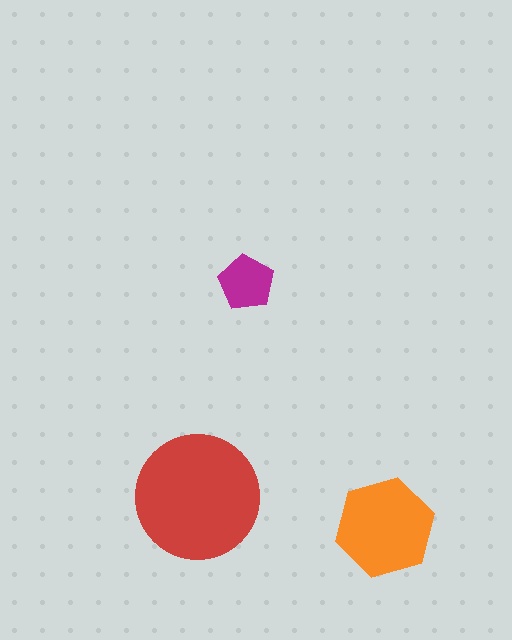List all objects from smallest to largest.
The magenta pentagon, the orange hexagon, the red circle.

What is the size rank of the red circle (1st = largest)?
1st.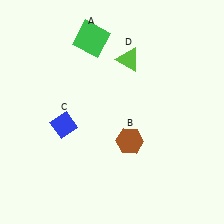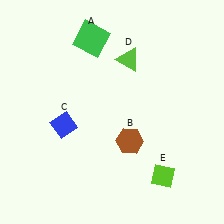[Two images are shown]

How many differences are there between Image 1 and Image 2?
There is 1 difference between the two images.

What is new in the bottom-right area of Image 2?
A lime diamond (E) was added in the bottom-right area of Image 2.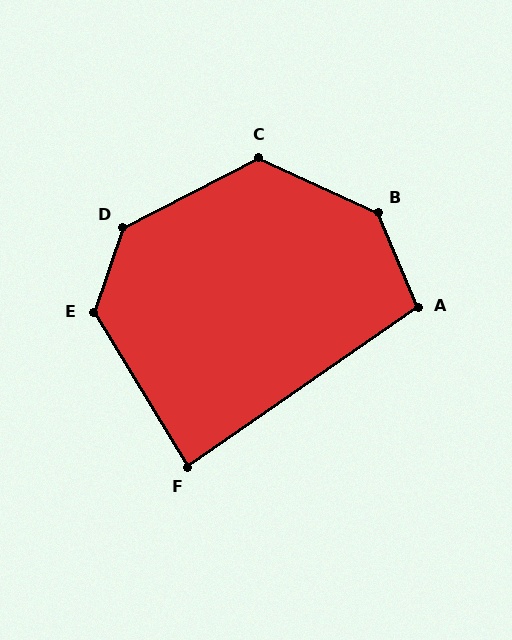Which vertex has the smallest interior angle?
F, at approximately 87 degrees.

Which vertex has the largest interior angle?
B, at approximately 138 degrees.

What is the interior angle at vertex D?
Approximately 136 degrees (obtuse).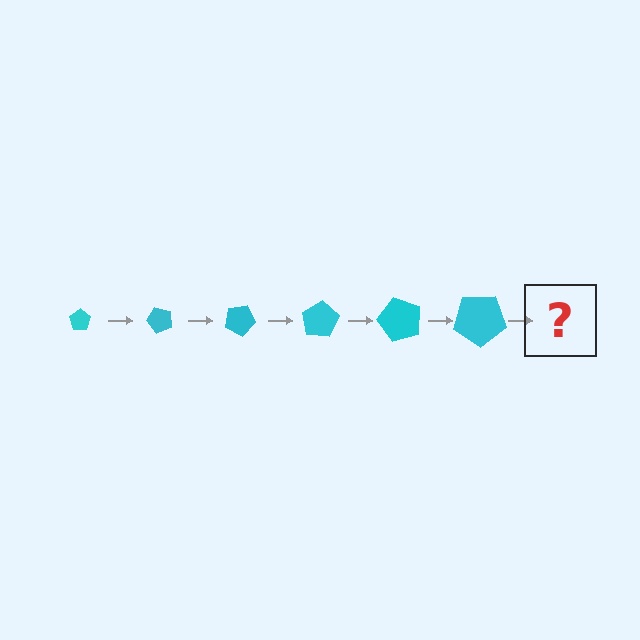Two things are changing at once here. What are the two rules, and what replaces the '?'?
The two rules are that the pentagon grows larger each step and it rotates 50 degrees each step. The '?' should be a pentagon, larger than the previous one and rotated 300 degrees from the start.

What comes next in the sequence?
The next element should be a pentagon, larger than the previous one and rotated 300 degrees from the start.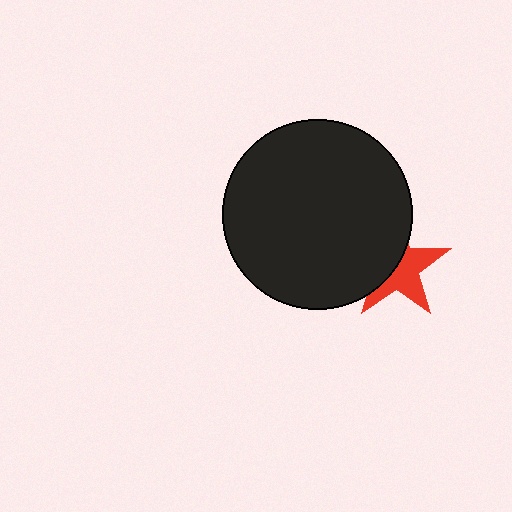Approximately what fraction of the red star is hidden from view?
Roughly 47% of the red star is hidden behind the black circle.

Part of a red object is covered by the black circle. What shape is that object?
It is a star.